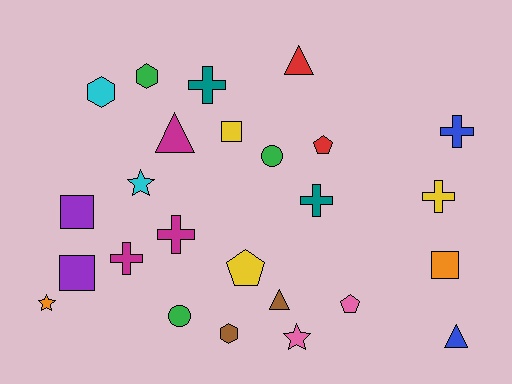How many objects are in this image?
There are 25 objects.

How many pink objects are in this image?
There are 2 pink objects.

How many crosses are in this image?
There are 6 crosses.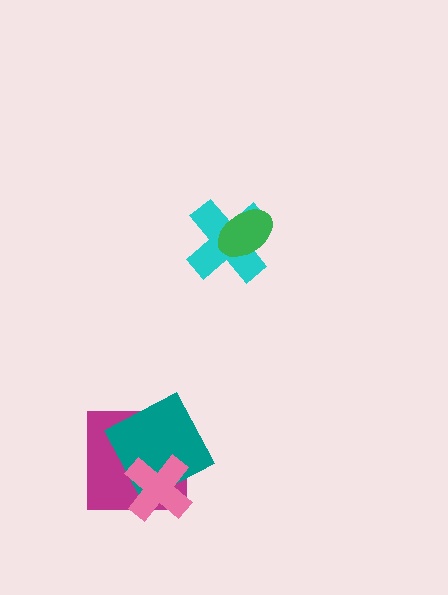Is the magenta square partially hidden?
Yes, it is partially covered by another shape.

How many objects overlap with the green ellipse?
1 object overlaps with the green ellipse.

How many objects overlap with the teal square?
2 objects overlap with the teal square.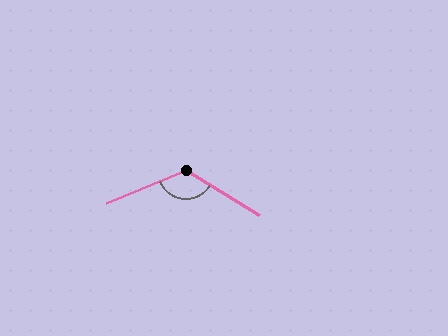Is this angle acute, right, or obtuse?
It is obtuse.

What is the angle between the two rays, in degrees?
Approximately 126 degrees.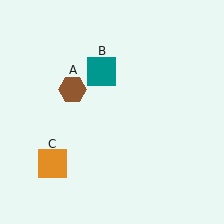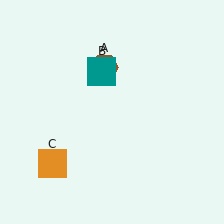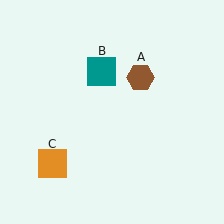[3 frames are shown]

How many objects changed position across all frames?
1 object changed position: brown hexagon (object A).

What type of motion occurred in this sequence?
The brown hexagon (object A) rotated clockwise around the center of the scene.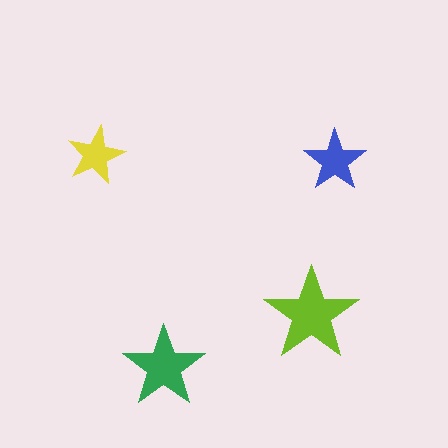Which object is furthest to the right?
The blue star is rightmost.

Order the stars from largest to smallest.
the lime one, the green one, the blue one, the yellow one.